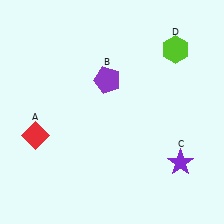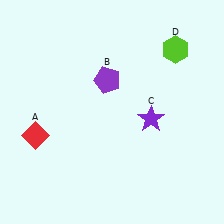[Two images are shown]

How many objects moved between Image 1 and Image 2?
1 object moved between the two images.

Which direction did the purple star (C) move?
The purple star (C) moved up.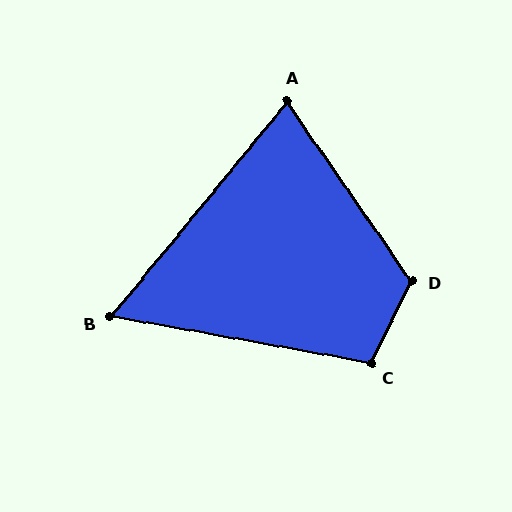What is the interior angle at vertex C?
Approximately 106 degrees (obtuse).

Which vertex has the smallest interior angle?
B, at approximately 61 degrees.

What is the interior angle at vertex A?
Approximately 74 degrees (acute).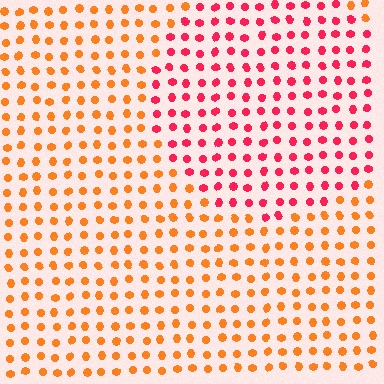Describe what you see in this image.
The image is filled with small orange elements in a uniform arrangement. A circle-shaped region is visible where the elements are tinted to a slightly different hue, forming a subtle color boundary.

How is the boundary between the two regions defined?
The boundary is defined purely by a slight shift in hue (about 41 degrees). Spacing, size, and orientation are identical on both sides.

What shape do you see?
I see a circle.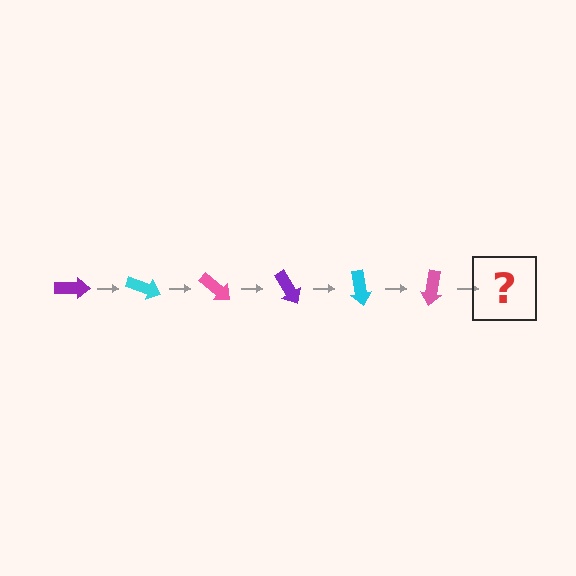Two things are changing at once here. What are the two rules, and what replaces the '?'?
The two rules are that it rotates 20 degrees each step and the color cycles through purple, cyan, and pink. The '?' should be a purple arrow, rotated 120 degrees from the start.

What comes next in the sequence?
The next element should be a purple arrow, rotated 120 degrees from the start.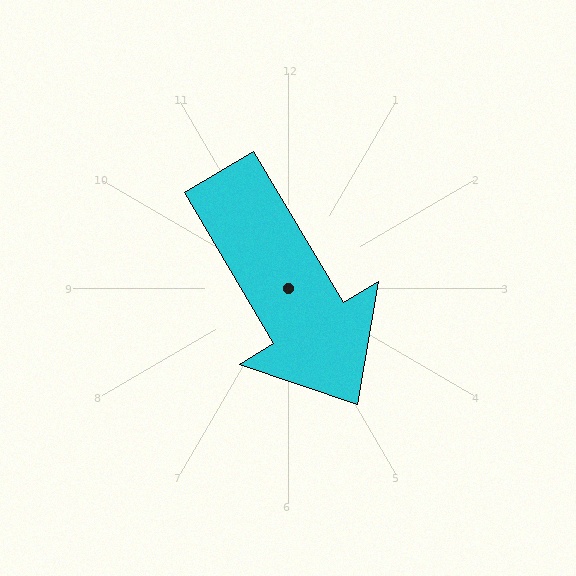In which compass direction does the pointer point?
Southeast.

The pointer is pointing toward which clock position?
Roughly 5 o'clock.